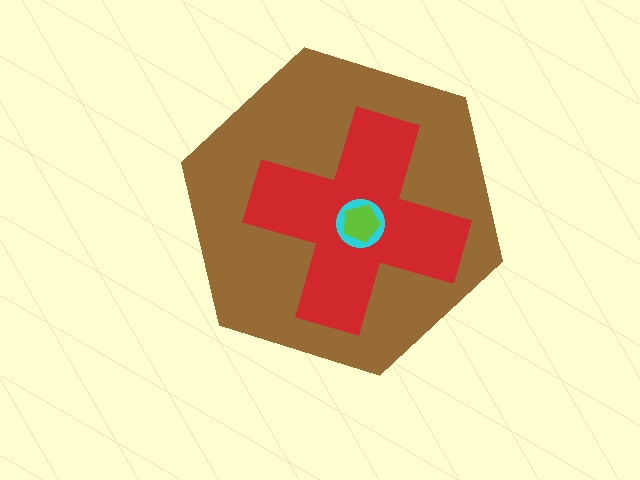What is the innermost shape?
The lime pentagon.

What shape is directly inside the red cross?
The cyan circle.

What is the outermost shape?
The brown hexagon.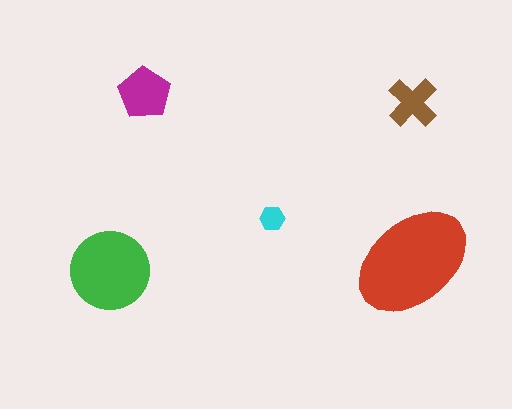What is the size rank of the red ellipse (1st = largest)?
1st.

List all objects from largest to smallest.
The red ellipse, the green circle, the magenta pentagon, the brown cross, the cyan hexagon.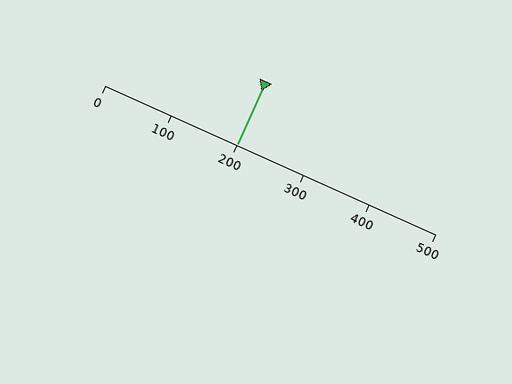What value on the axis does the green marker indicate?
The marker indicates approximately 200.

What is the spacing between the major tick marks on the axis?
The major ticks are spaced 100 apart.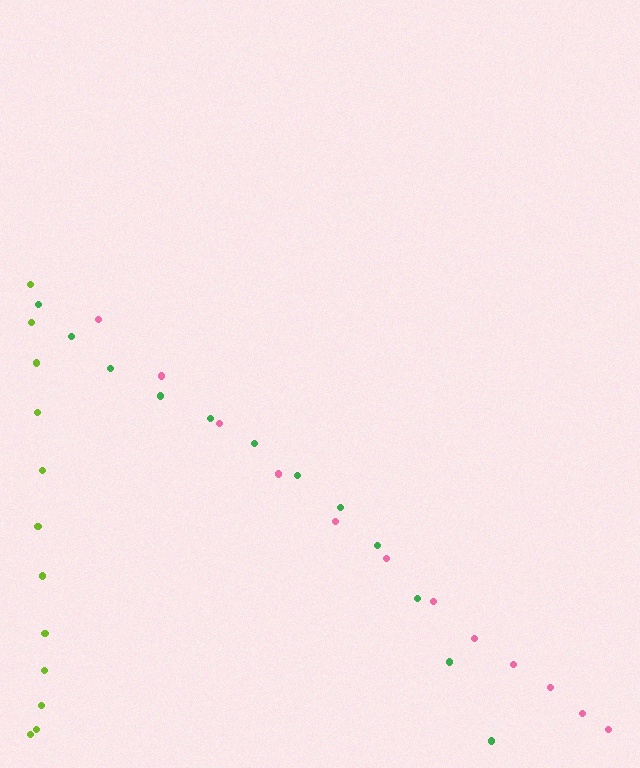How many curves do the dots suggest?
There are 3 distinct paths.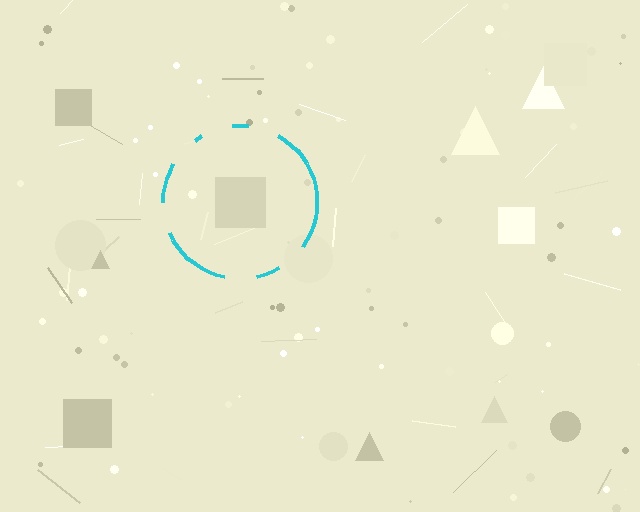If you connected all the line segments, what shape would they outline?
They would outline a circle.